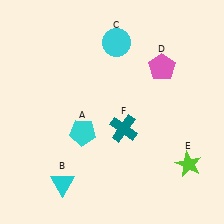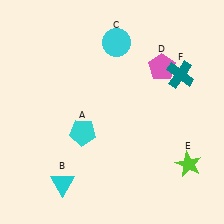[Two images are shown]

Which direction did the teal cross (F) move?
The teal cross (F) moved right.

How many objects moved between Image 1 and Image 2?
1 object moved between the two images.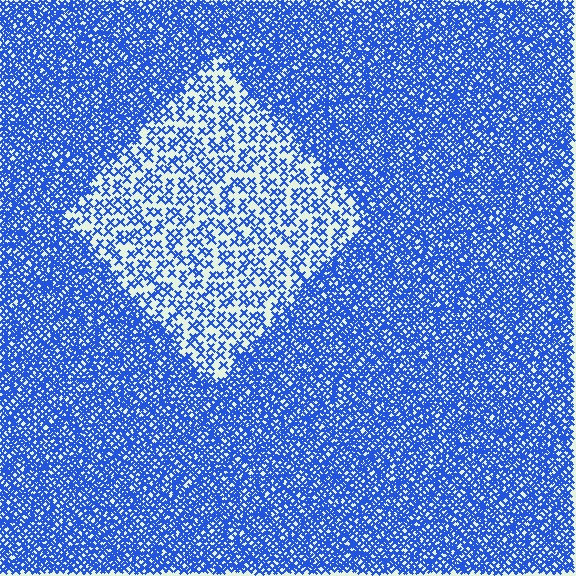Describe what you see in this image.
The image contains small blue elements arranged at two different densities. A diamond-shaped region is visible where the elements are less densely packed than the surrounding area.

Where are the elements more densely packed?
The elements are more densely packed outside the diamond boundary.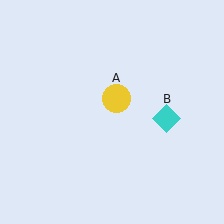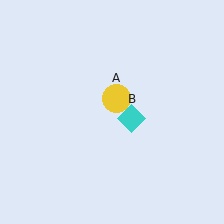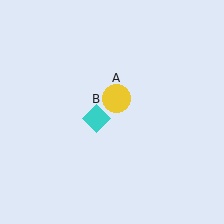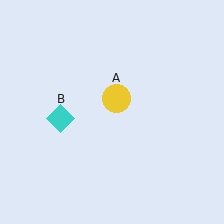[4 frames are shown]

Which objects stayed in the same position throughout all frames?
Yellow circle (object A) remained stationary.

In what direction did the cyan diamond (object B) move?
The cyan diamond (object B) moved left.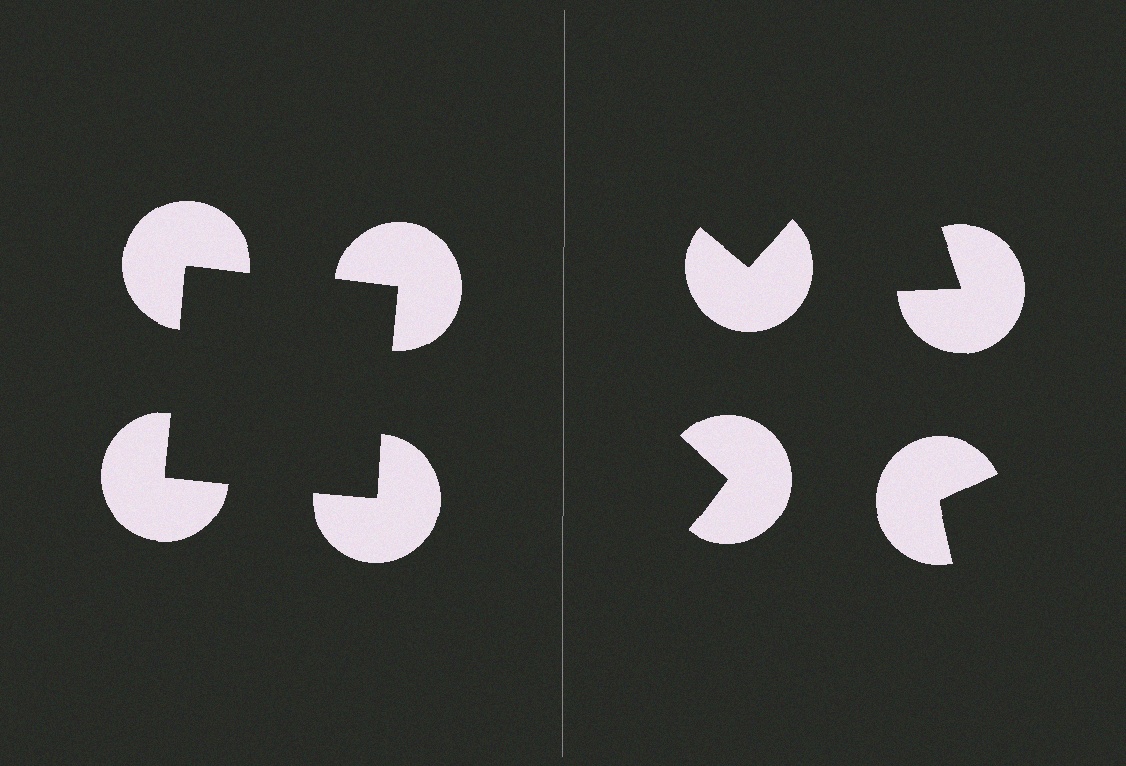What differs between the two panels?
The pac-man discs are positioned identically on both sides; only the wedge orientations differ. On the left they align to a square; on the right they are misaligned.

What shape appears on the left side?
An illusory square.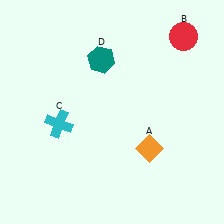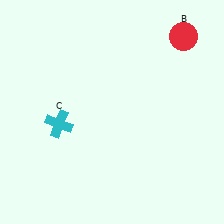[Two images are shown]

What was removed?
The teal hexagon (D), the orange diamond (A) were removed in Image 2.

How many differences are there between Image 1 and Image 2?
There are 2 differences between the two images.